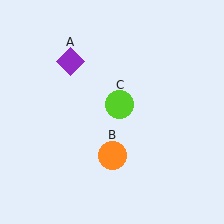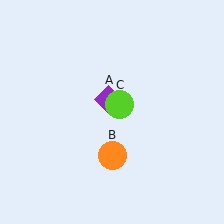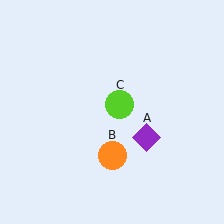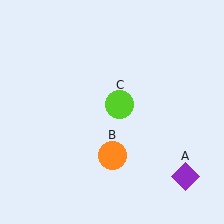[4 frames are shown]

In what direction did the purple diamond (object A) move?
The purple diamond (object A) moved down and to the right.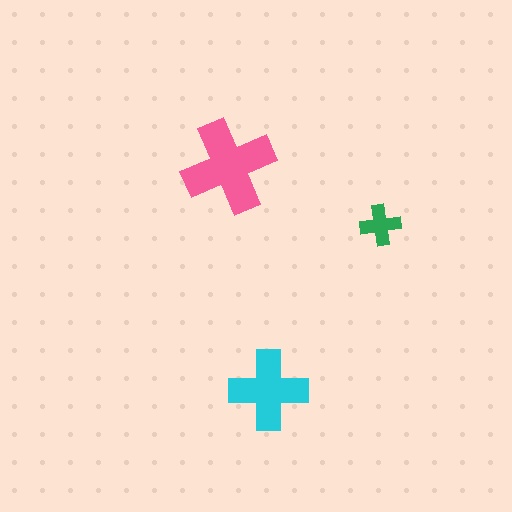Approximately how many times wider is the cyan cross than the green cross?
About 2 times wider.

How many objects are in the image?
There are 3 objects in the image.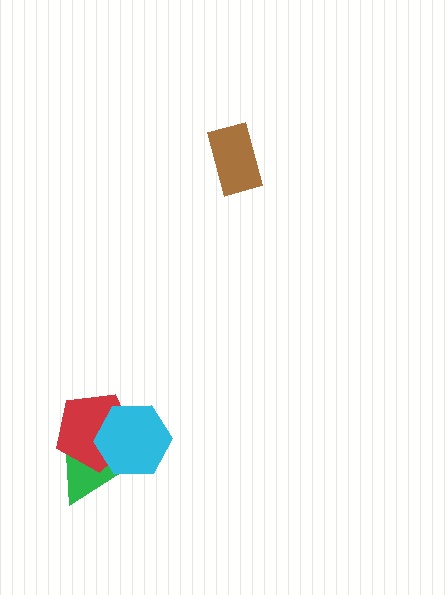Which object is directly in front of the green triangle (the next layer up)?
The red pentagon is directly in front of the green triangle.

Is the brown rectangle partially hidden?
No, no other shape covers it.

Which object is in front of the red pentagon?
The cyan hexagon is in front of the red pentagon.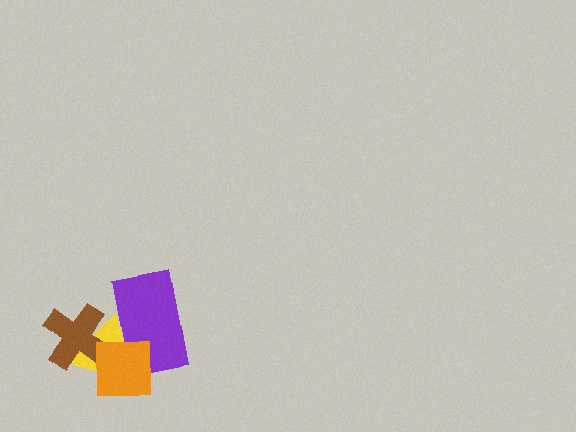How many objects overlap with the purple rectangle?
2 objects overlap with the purple rectangle.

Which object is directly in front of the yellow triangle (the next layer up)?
The brown cross is directly in front of the yellow triangle.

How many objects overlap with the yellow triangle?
3 objects overlap with the yellow triangle.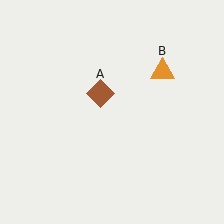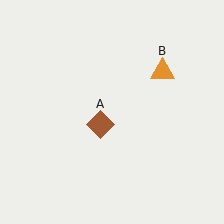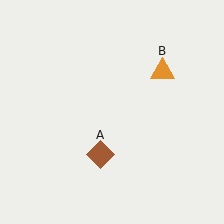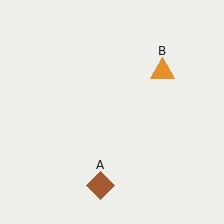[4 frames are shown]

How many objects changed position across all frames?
1 object changed position: brown diamond (object A).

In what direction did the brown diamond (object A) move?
The brown diamond (object A) moved down.